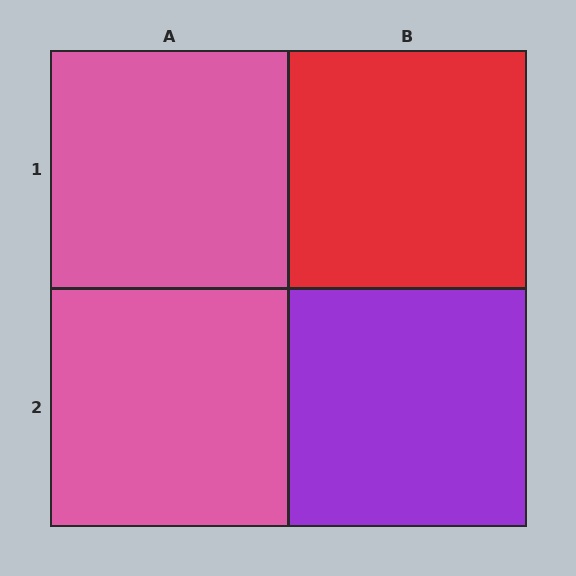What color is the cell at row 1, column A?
Pink.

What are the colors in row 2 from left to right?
Pink, purple.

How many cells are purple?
1 cell is purple.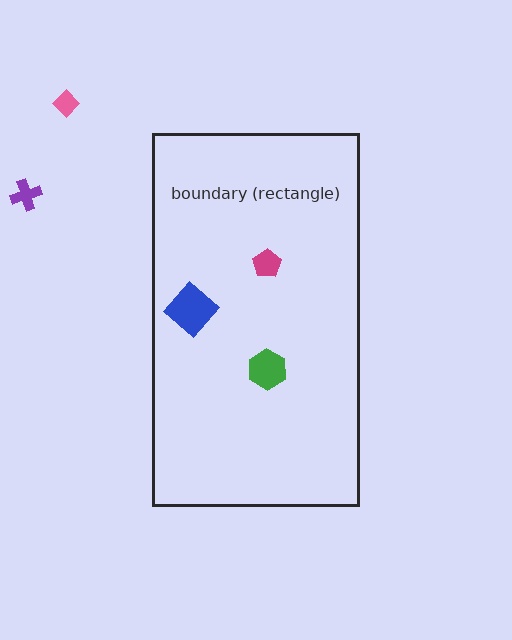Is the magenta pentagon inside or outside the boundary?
Inside.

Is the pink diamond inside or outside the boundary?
Outside.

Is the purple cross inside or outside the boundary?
Outside.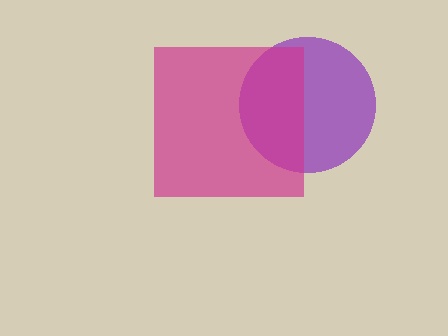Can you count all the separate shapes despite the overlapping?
Yes, there are 2 separate shapes.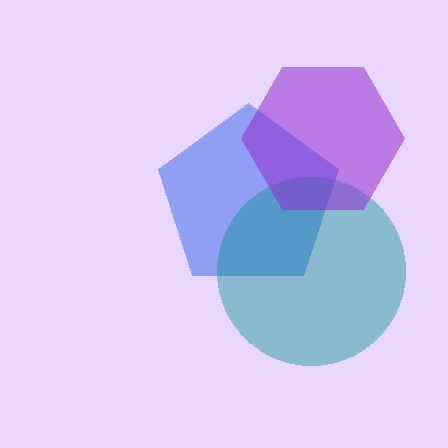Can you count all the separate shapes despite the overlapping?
Yes, there are 3 separate shapes.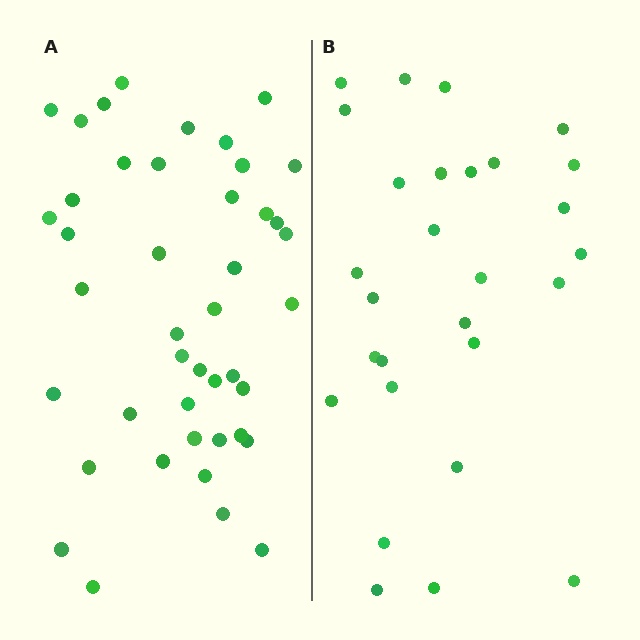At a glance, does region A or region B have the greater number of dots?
Region A (the left region) has more dots.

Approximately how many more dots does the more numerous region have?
Region A has approximately 15 more dots than region B.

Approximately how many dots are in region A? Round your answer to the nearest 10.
About 40 dots. (The exact count is 43, which rounds to 40.)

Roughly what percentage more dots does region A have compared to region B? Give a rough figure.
About 55% more.